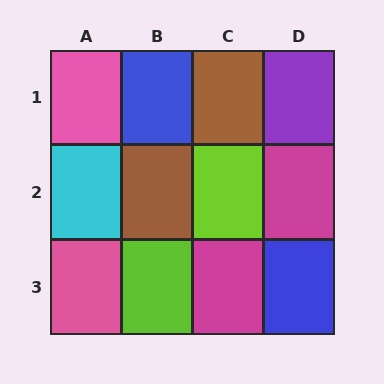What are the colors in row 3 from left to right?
Pink, lime, magenta, blue.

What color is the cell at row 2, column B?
Brown.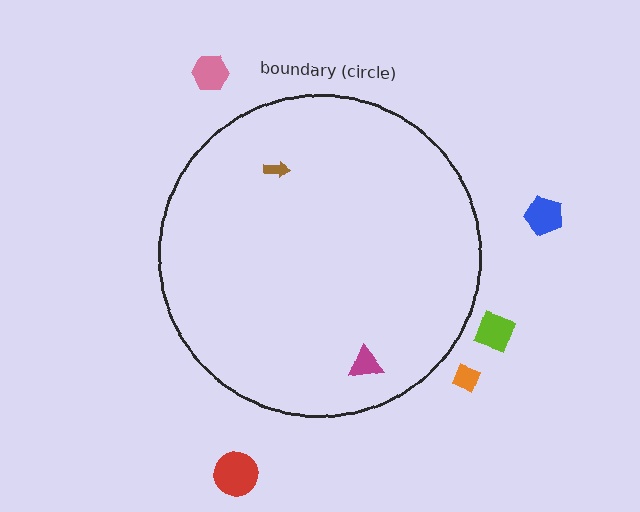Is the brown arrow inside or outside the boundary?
Inside.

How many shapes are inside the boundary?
2 inside, 5 outside.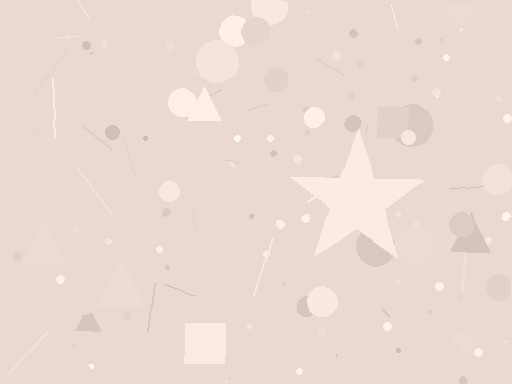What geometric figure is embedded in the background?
A star is embedded in the background.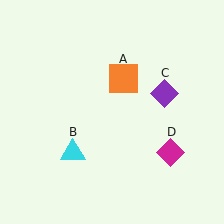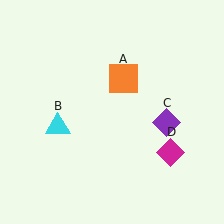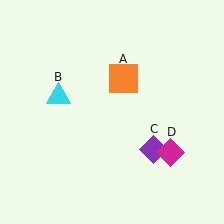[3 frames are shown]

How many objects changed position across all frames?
2 objects changed position: cyan triangle (object B), purple diamond (object C).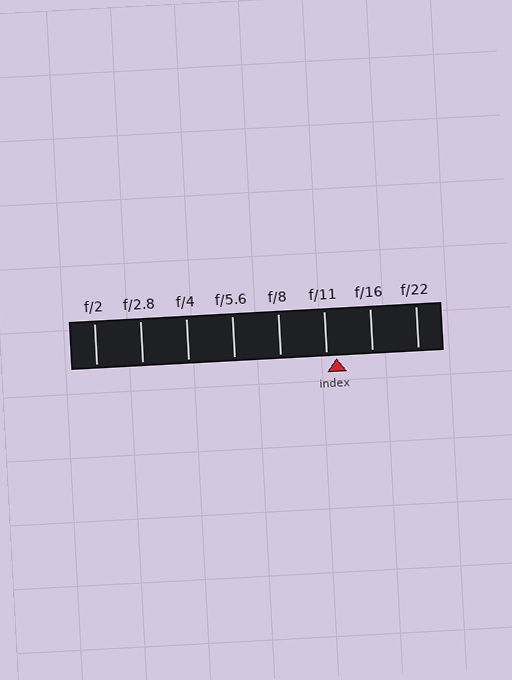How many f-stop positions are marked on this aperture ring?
There are 8 f-stop positions marked.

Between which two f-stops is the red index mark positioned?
The index mark is between f/11 and f/16.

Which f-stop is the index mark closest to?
The index mark is closest to f/11.